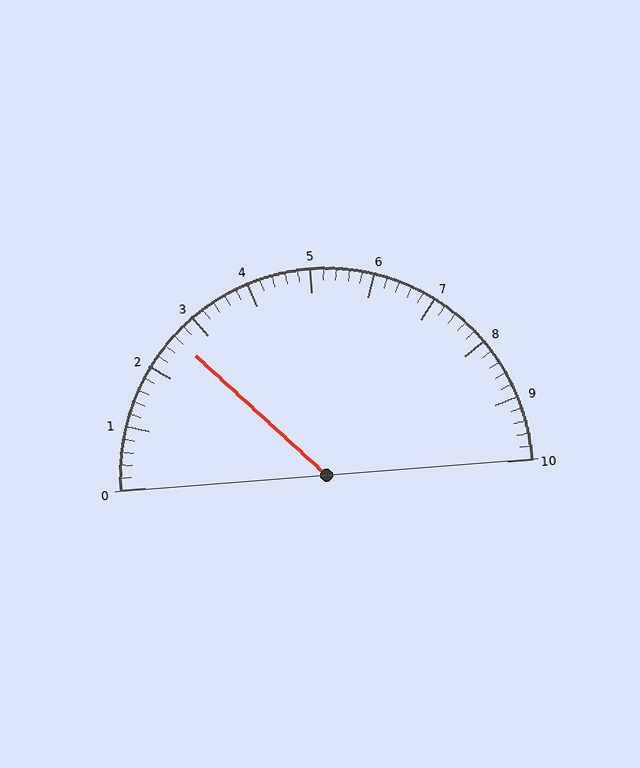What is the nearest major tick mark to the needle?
The nearest major tick mark is 3.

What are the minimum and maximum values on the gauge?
The gauge ranges from 0 to 10.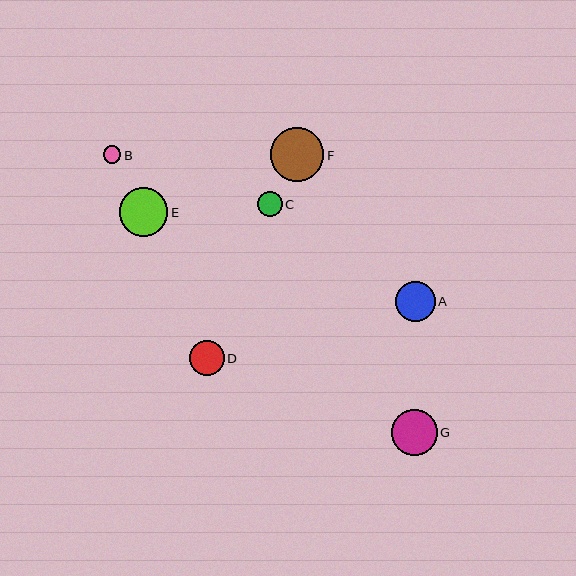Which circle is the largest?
Circle F is the largest with a size of approximately 54 pixels.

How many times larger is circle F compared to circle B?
Circle F is approximately 3.0 times the size of circle B.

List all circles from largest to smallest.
From largest to smallest: F, E, G, A, D, C, B.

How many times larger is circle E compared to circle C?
Circle E is approximately 2.0 times the size of circle C.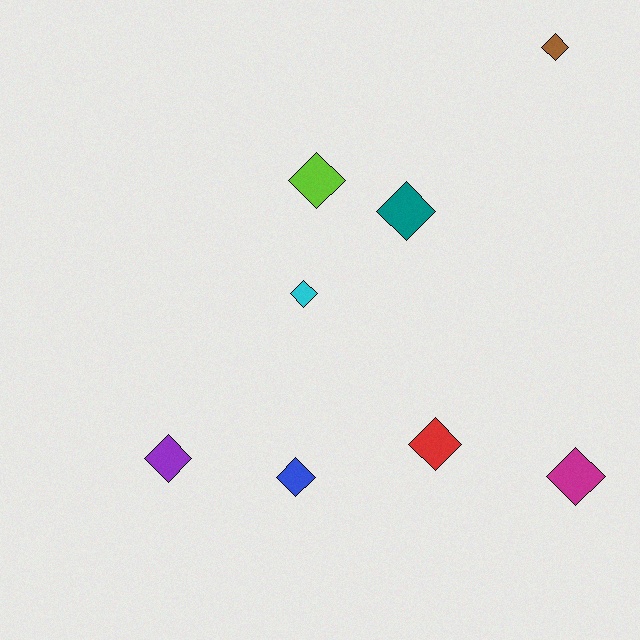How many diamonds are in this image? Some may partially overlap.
There are 8 diamonds.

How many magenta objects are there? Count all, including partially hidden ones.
There is 1 magenta object.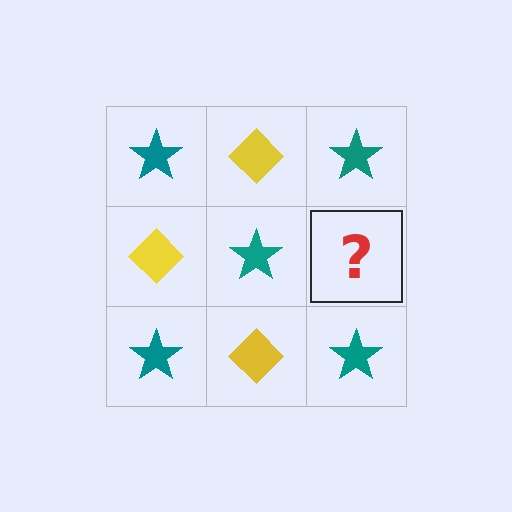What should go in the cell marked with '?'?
The missing cell should contain a yellow diamond.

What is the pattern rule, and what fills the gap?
The rule is that it alternates teal star and yellow diamond in a checkerboard pattern. The gap should be filled with a yellow diamond.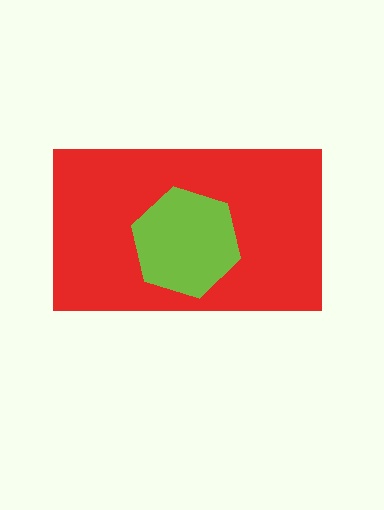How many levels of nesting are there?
2.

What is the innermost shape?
The lime hexagon.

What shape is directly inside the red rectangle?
The lime hexagon.